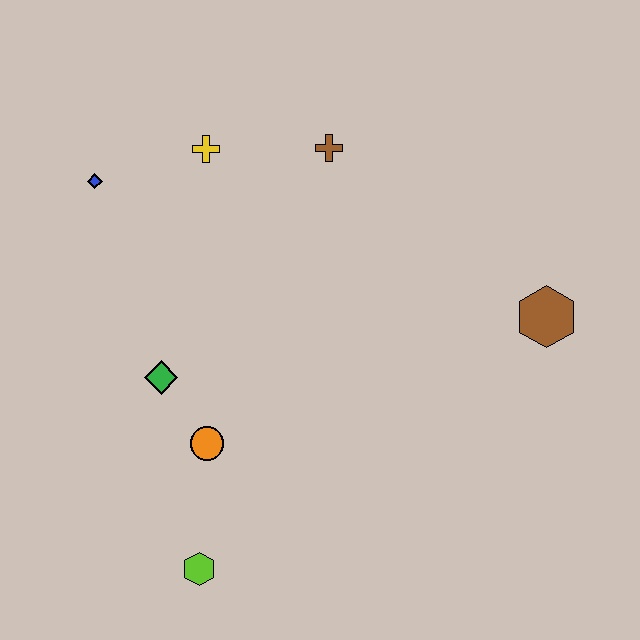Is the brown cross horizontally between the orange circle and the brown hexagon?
Yes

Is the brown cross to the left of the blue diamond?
No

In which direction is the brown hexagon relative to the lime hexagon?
The brown hexagon is to the right of the lime hexagon.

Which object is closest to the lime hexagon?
The orange circle is closest to the lime hexagon.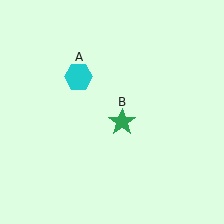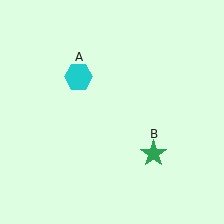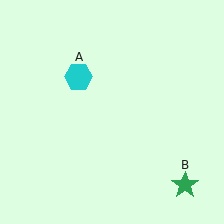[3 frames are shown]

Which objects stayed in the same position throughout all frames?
Cyan hexagon (object A) remained stationary.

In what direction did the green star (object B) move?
The green star (object B) moved down and to the right.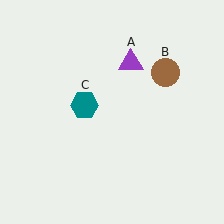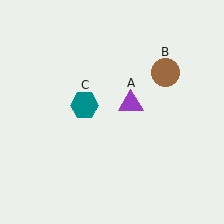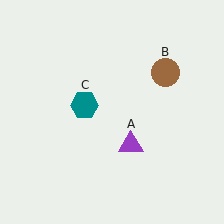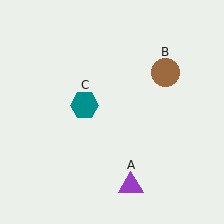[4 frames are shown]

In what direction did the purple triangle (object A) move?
The purple triangle (object A) moved down.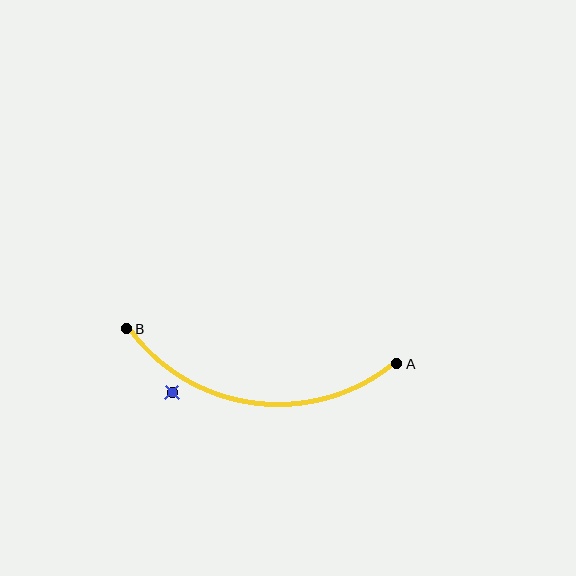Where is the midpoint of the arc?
The arc midpoint is the point on the curve farthest from the straight line joining A and B. It sits below that line.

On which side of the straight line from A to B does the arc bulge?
The arc bulges below the straight line connecting A and B.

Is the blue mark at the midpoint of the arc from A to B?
No — the blue mark does not lie on the arc at all. It sits slightly outside the curve.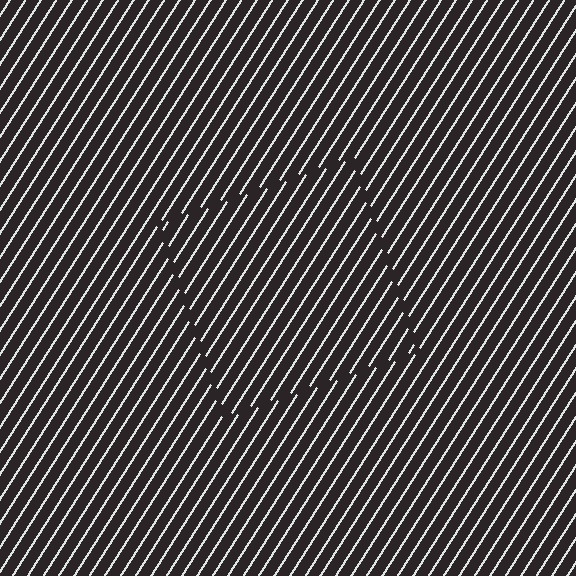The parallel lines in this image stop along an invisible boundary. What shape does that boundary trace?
An illusory square. The interior of the shape contains the same grating, shifted by half a period — the contour is defined by the phase discontinuity where line-ends from the inner and outer gratings abut.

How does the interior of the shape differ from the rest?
The interior of the shape contains the same grating, shifted by half a period — the contour is defined by the phase discontinuity where line-ends from the inner and outer gratings abut.